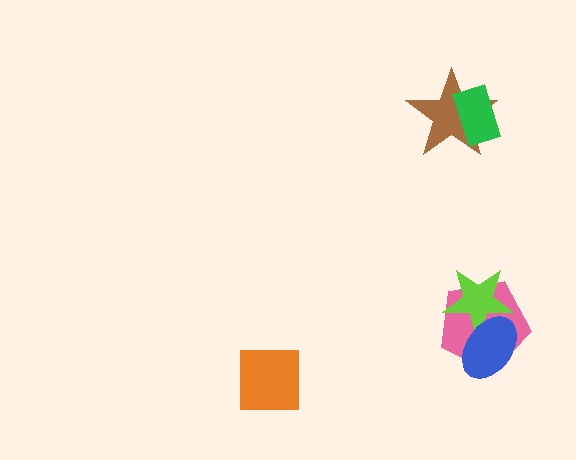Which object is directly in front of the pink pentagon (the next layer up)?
The lime star is directly in front of the pink pentagon.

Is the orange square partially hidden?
No, no other shape covers it.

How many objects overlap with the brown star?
1 object overlaps with the brown star.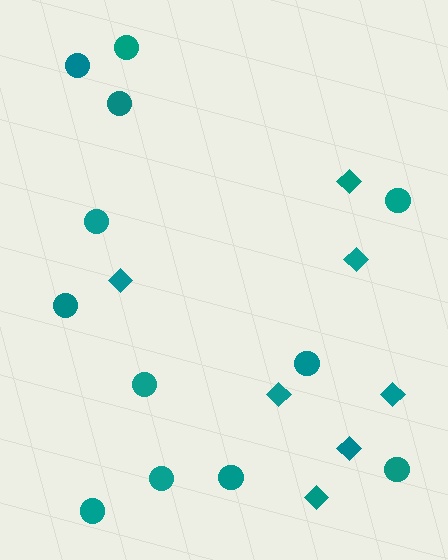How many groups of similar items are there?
There are 2 groups: one group of diamonds (7) and one group of circles (12).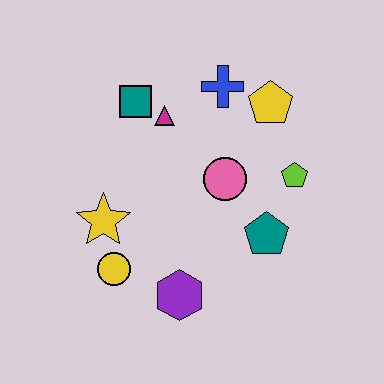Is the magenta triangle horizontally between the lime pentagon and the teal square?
Yes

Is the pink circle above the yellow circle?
Yes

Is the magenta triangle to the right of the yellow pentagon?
No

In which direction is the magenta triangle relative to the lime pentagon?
The magenta triangle is to the left of the lime pentagon.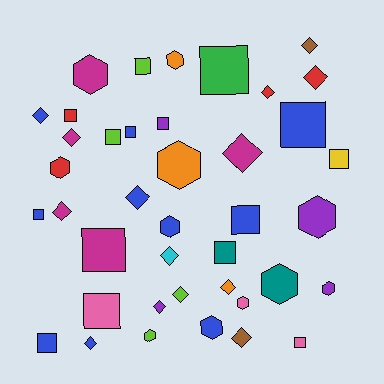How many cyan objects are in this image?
There is 1 cyan object.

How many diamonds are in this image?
There are 14 diamonds.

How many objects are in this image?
There are 40 objects.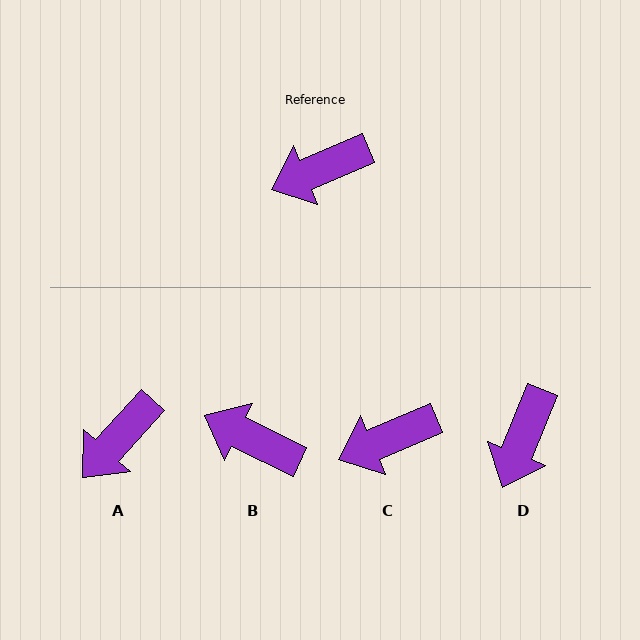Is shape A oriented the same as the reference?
No, it is off by about 25 degrees.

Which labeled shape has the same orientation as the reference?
C.